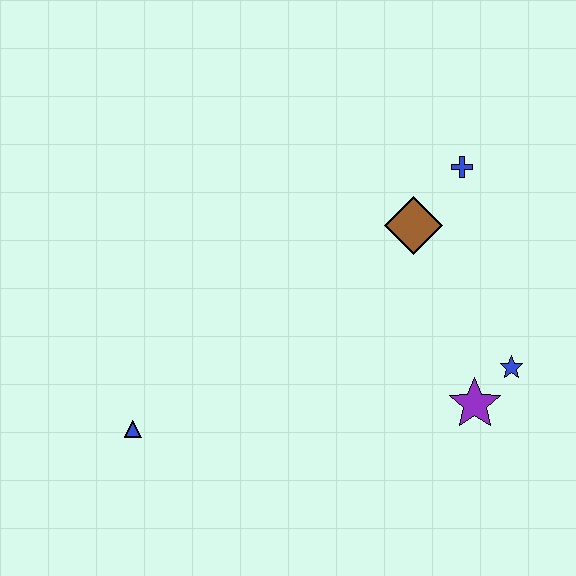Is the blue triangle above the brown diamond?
No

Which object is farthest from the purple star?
The blue triangle is farthest from the purple star.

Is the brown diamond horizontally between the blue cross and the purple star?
No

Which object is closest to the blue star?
The purple star is closest to the blue star.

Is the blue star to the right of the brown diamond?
Yes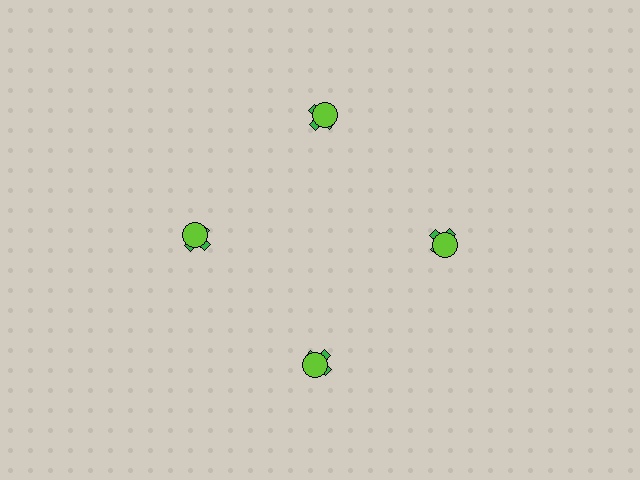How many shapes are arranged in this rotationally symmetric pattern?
There are 8 shapes, arranged in 4 groups of 2.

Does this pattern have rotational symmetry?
Yes, this pattern has 4-fold rotational symmetry. It looks the same after rotating 90 degrees around the center.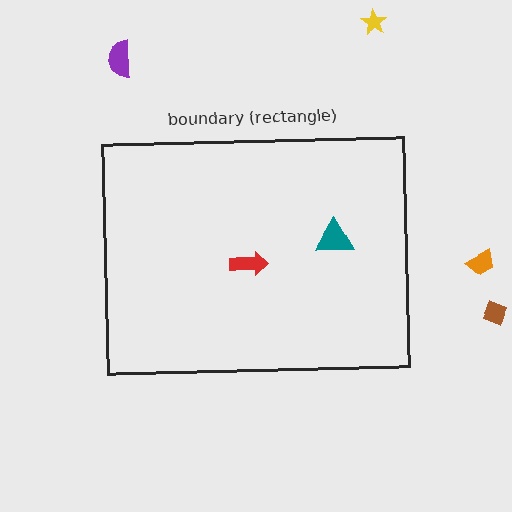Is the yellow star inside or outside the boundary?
Outside.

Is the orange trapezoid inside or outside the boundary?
Outside.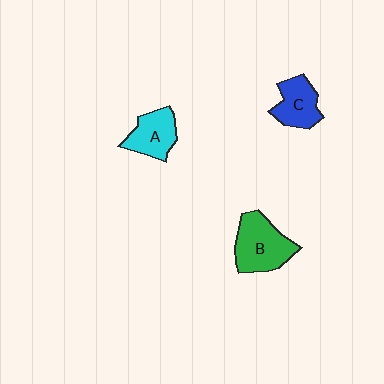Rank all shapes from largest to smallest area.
From largest to smallest: B (green), A (cyan), C (blue).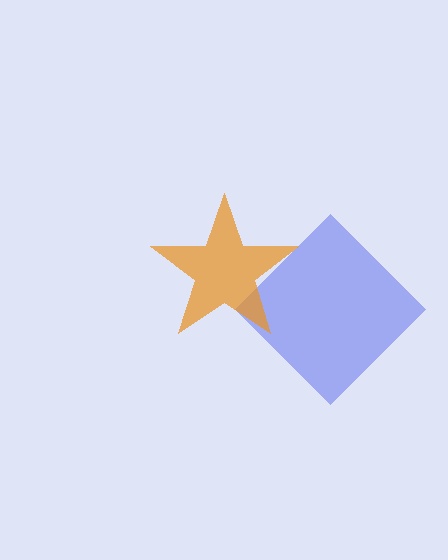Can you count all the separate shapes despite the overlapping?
Yes, there are 2 separate shapes.